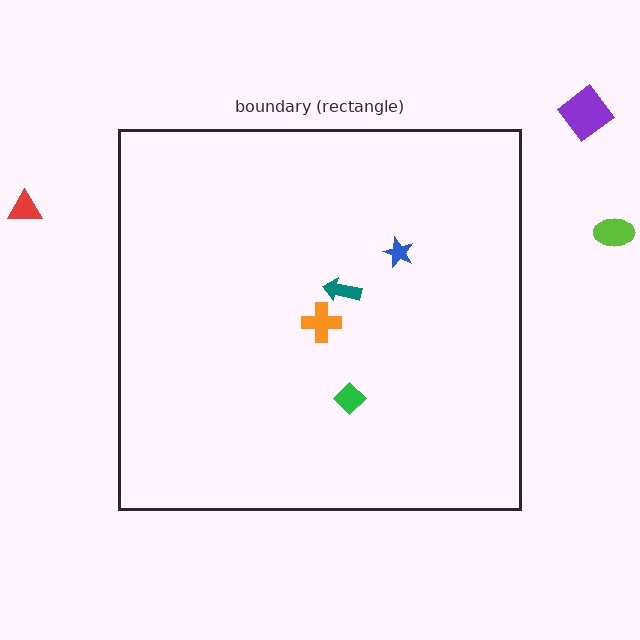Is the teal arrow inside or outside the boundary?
Inside.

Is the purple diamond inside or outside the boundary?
Outside.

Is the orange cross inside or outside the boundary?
Inside.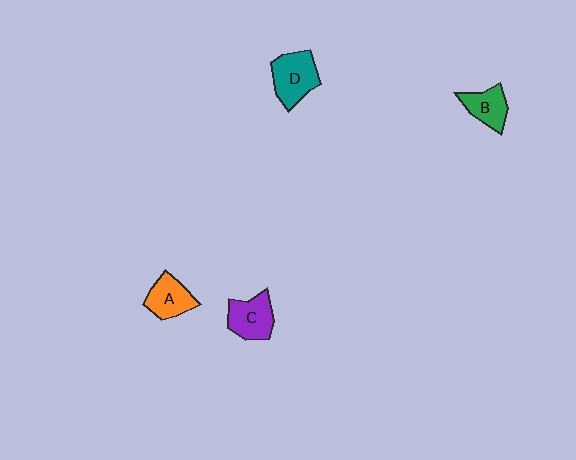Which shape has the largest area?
Shape D (teal).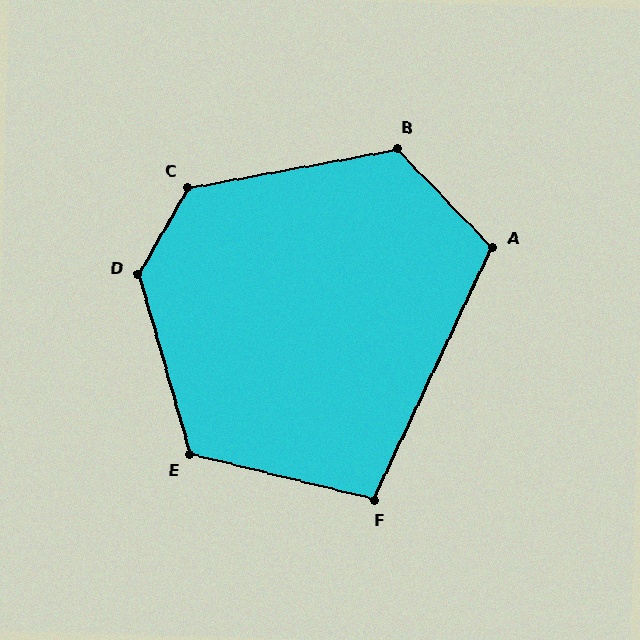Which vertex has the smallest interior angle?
F, at approximately 102 degrees.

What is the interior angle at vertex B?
Approximately 124 degrees (obtuse).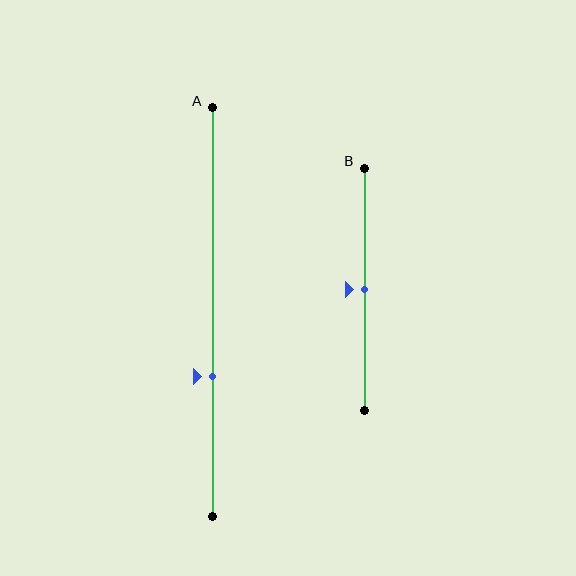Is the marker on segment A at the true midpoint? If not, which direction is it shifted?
No, the marker on segment A is shifted downward by about 16% of the segment length.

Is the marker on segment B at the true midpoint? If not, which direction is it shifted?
Yes, the marker on segment B is at the true midpoint.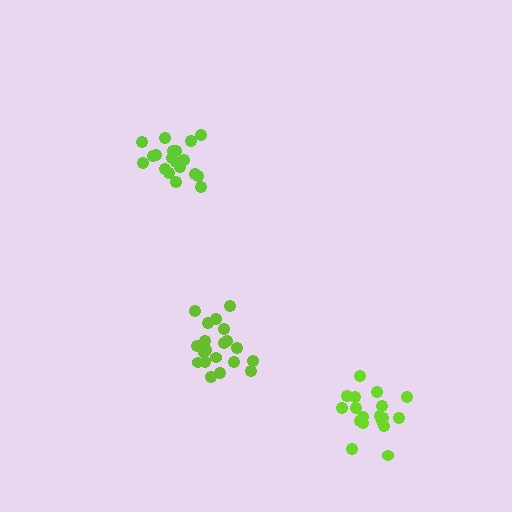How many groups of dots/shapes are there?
There are 3 groups.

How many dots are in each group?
Group 1: 19 dots, Group 2: 18 dots, Group 3: 20 dots (57 total).